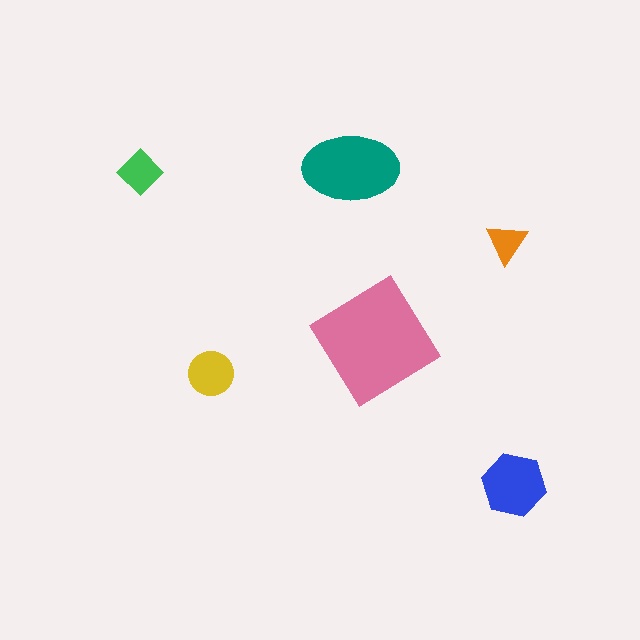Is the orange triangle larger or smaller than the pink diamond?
Smaller.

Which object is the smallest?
The orange triangle.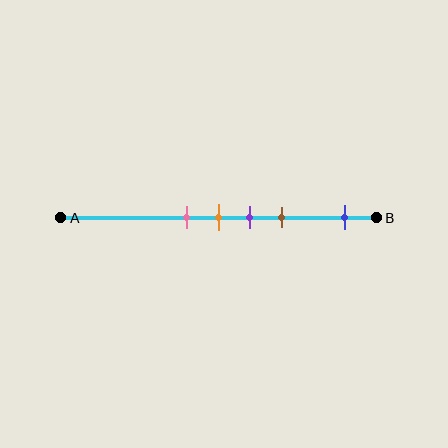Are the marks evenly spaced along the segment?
No, the marks are not evenly spaced.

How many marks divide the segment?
There are 5 marks dividing the segment.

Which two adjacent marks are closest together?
The pink and orange marks are the closest adjacent pair.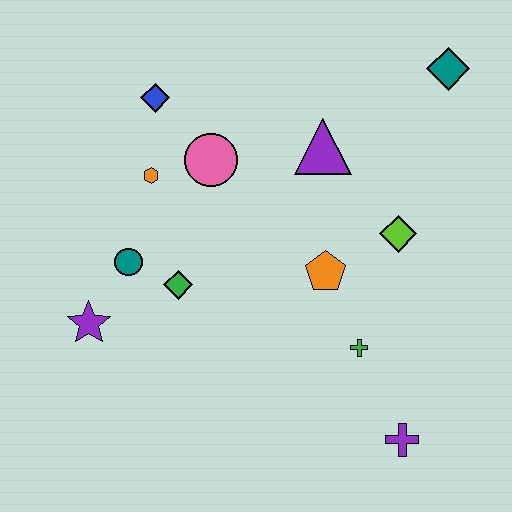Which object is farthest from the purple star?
The teal diamond is farthest from the purple star.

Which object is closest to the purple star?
The teal circle is closest to the purple star.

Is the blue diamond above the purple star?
Yes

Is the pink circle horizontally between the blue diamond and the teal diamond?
Yes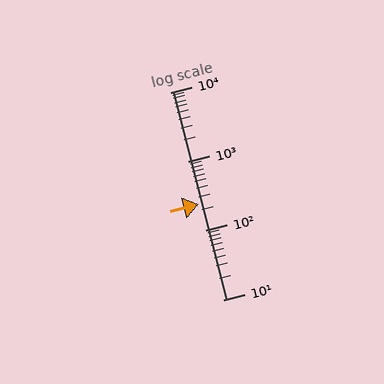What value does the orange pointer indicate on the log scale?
The pointer indicates approximately 240.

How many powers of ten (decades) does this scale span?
The scale spans 3 decades, from 10 to 10000.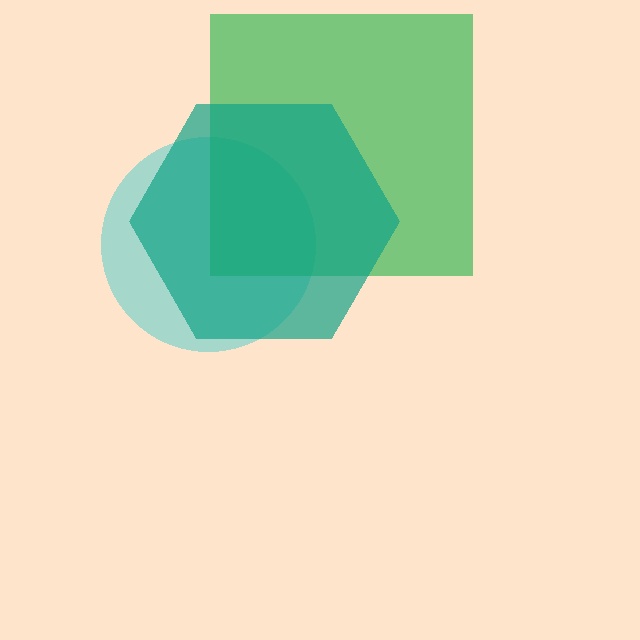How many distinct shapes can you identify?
There are 3 distinct shapes: a cyan circle, a green square, a teal hexagon.